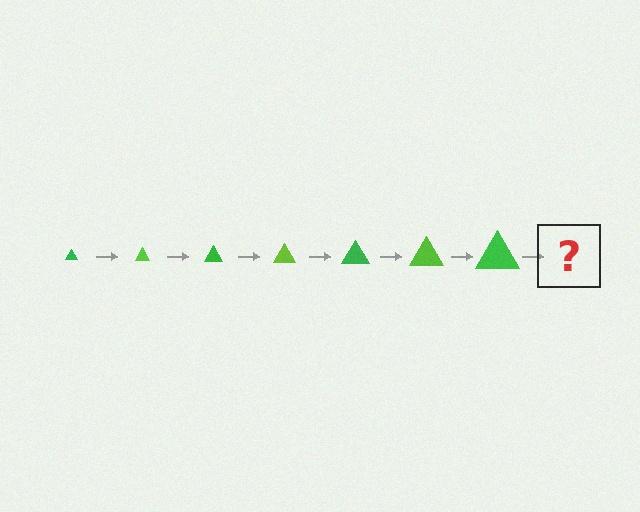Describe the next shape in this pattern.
It should be a lime triangle, larger than the previous one.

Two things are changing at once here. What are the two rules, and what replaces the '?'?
The two rules are that the triangle grows larger each step and the color cycles through green and lime. The '?' should be a lime triangle, larger than the previous one.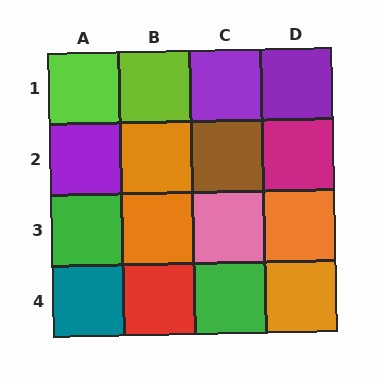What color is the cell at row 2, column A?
Purple.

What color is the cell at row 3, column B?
Orange.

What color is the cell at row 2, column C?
Brown.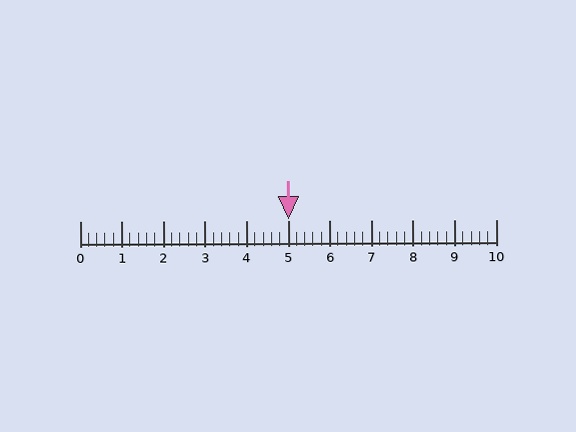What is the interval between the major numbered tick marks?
The major tick marks are spaced 1 units apart.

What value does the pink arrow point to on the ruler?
The pink arrow points to approximately 5.0.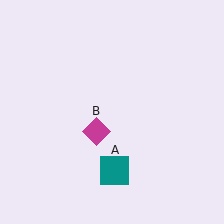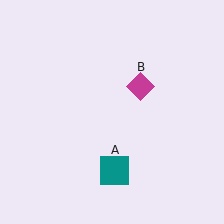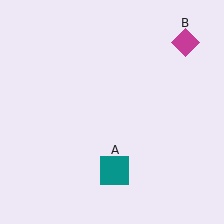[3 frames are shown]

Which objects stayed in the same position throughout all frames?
Teal square (object A) remained stationary.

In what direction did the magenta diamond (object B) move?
The magenta diamond (object B) moved up and to the right.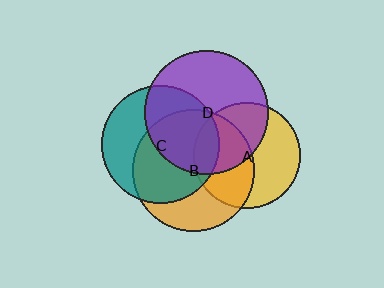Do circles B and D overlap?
Yes.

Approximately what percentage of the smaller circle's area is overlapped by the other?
Approximately 40%.